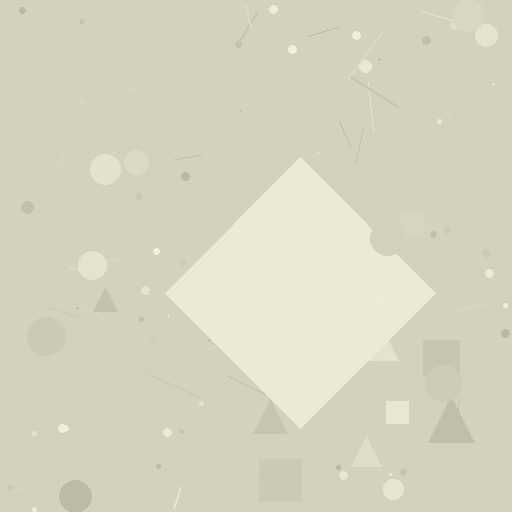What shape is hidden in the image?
A diamond is hidden in the image.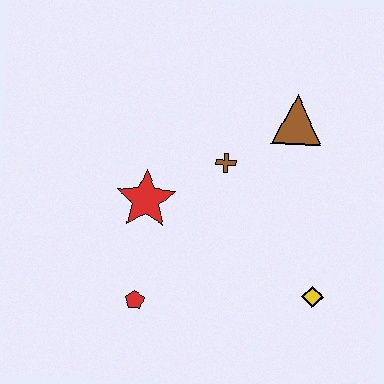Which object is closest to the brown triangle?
The brown cross is closest to the brown triangle.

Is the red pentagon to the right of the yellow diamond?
No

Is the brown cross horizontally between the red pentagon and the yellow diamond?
Yes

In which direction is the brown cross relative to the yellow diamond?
The brown cross is above the yellow diamond.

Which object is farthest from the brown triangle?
The red pentagon is farthest from the brown triangle.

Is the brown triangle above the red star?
Yes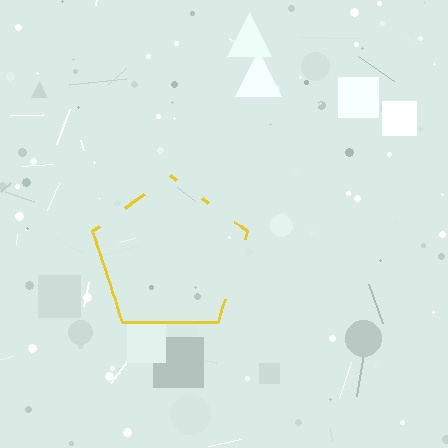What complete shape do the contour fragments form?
The contour fragments form a pentagon.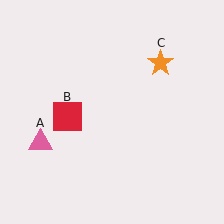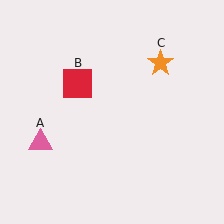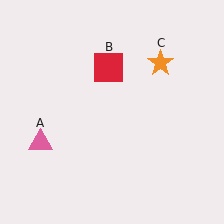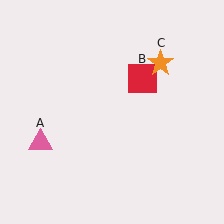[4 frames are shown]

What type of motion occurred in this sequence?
The red square (object B) rotated clockwise around the center of the scene.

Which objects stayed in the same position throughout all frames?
Pink triangle (object A) and orange star (object C) remained stationary.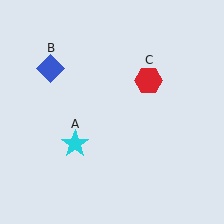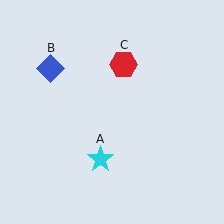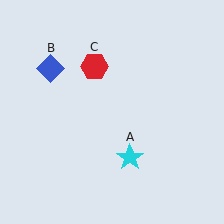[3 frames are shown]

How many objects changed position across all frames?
2 objects changed position: cyan star (object A), red hexagon (object C).